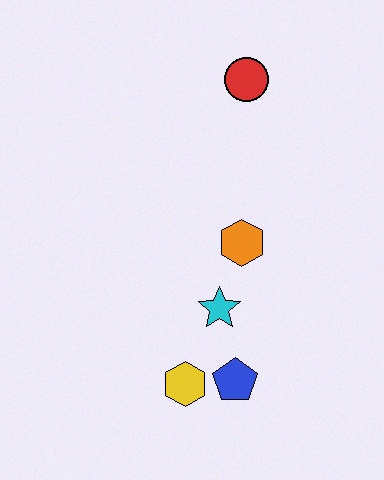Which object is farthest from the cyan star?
The red circle is farthest from the cyan star.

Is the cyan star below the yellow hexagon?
No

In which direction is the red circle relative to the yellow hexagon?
The red circle is above the yellow hexagon.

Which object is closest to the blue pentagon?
The yellow hexagon is closest to the blue pentagon.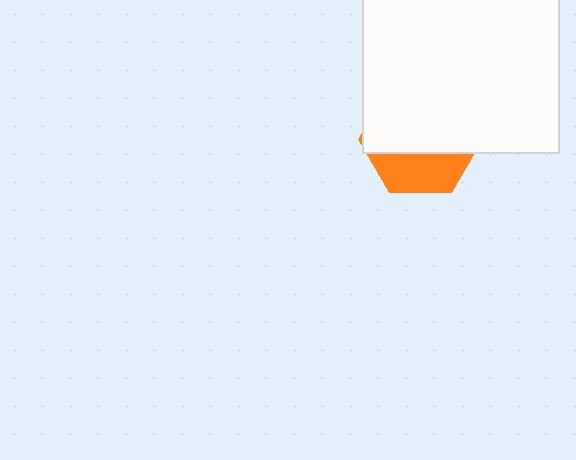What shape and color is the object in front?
The object in front is a white rectangle.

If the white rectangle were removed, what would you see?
You would see the complete orange hexagon.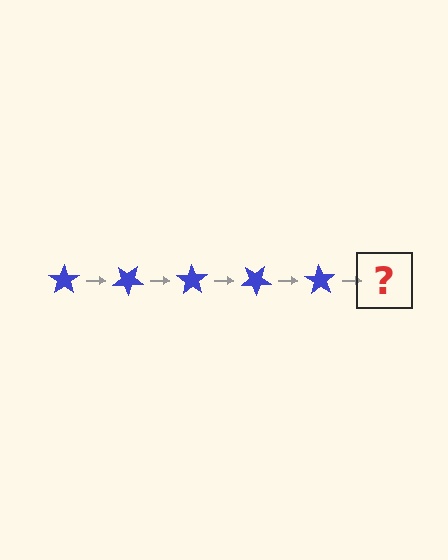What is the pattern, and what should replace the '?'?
The pattern is that the star rotates 35 degrees each step. The '?' should be a blue star rotated 175 degrees.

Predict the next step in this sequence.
The next step is a blue star rotated 175 degrees.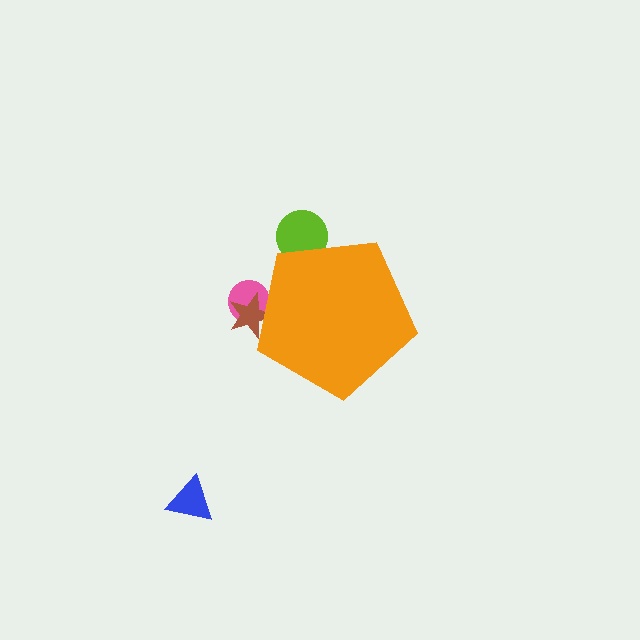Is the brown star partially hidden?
Yes, the brown star is partially hidden behind the orange pentagon.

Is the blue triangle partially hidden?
No, the blue triangle is fully visible.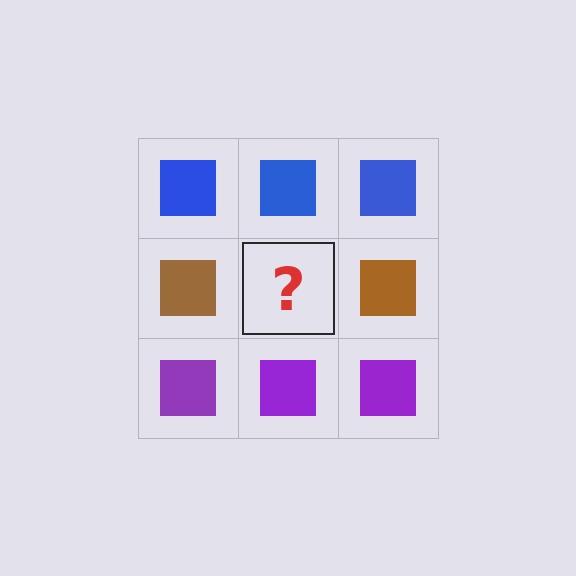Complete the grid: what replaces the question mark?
The question mark should be replaced with a brown square.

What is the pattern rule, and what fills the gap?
The rule is that each row has a consistent color. The gap should be filled with a brown square.